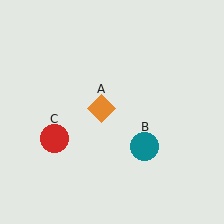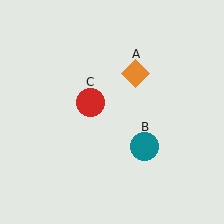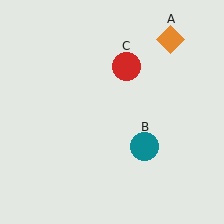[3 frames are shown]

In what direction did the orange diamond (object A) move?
The orange diamond (object A) moved up and to the right.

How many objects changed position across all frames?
2 objects changed position: orange diamond (object A), red circle (object C).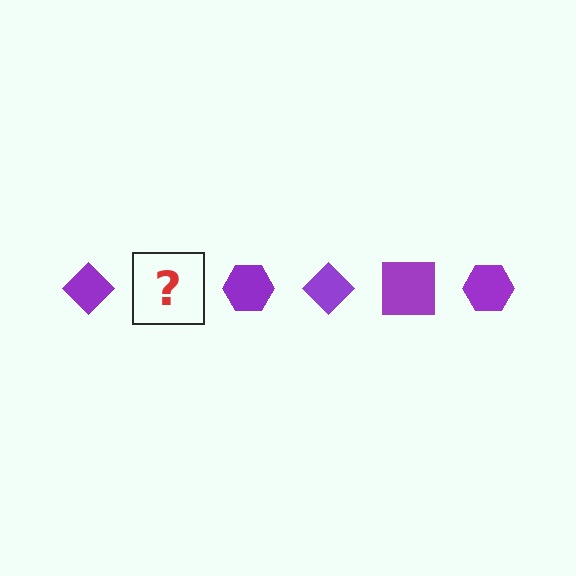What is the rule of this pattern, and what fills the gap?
The rule is that the pattern cycles through diamond, square, hexagon shapes in purple. The gap should be filled with a purple square.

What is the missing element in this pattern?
The missing element is a purple square.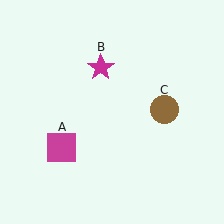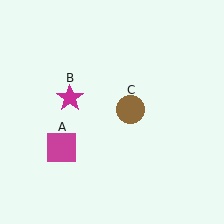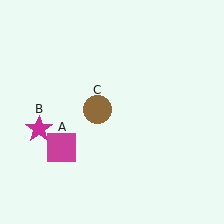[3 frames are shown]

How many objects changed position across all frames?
2 objects changed position: magenta star (object B), brown circle (object C).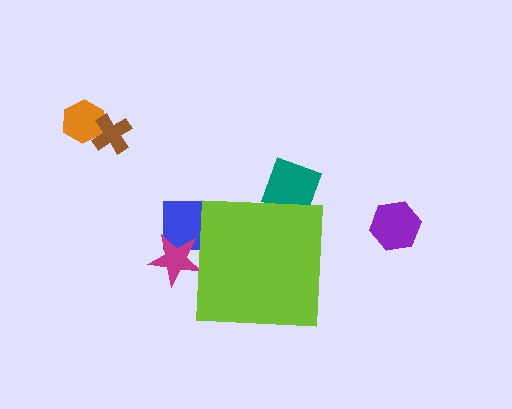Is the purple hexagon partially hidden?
No, the purple hexagon is fully visible.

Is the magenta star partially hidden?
Yes, the magenta star is partially hidden behind the lime square.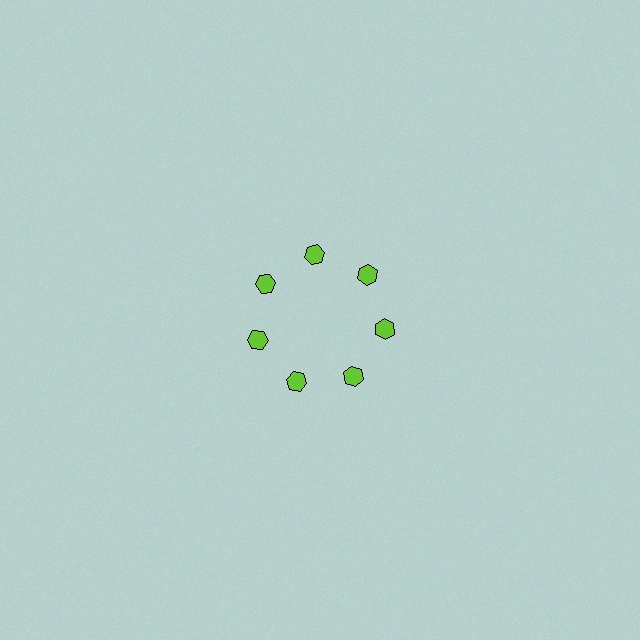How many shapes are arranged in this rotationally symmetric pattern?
There are 7 shapes, arranged in 7 groups of 1.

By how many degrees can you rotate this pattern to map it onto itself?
The pattern maps onto itself every 51 degrees of rotation.